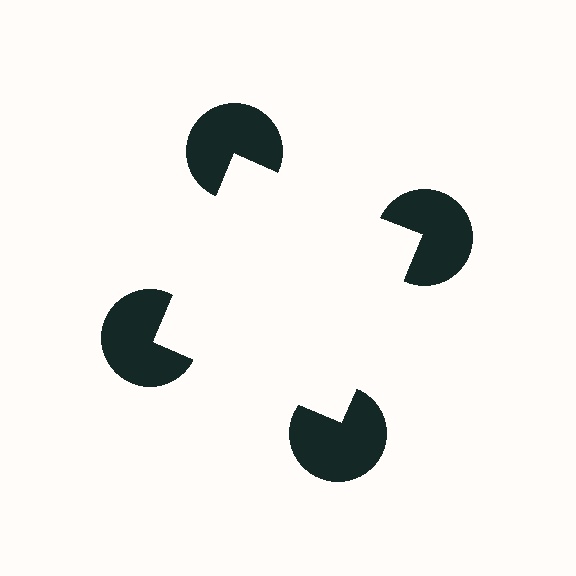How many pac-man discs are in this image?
There are 4 — one at each vertex of the illusory square.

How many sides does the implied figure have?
4 sides.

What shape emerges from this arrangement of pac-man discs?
An illusory square — its edges are inferred from the aligned wedge cuts in the pac-man discs, not physically drawn.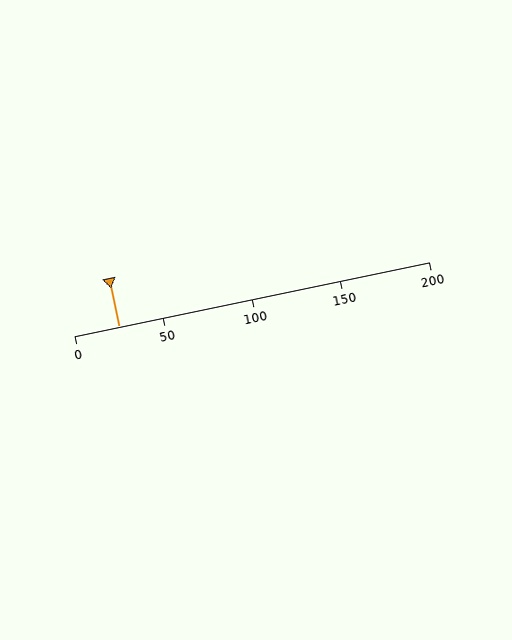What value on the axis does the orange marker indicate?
The marker indicates approximately 25.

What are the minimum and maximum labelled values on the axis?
The axis runs from 0 to 200.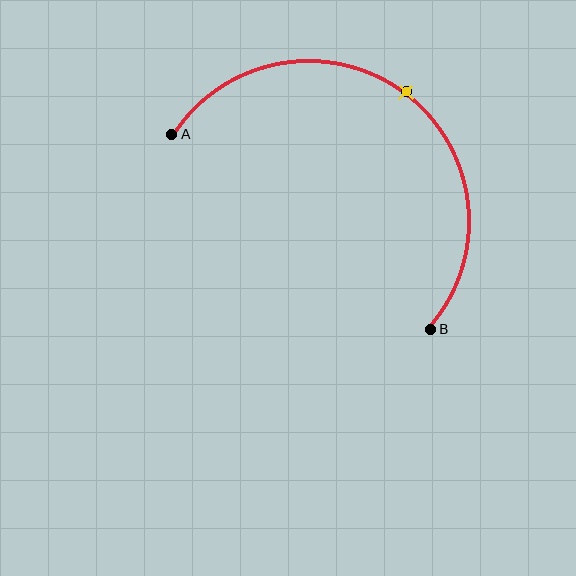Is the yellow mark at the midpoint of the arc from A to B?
Yes. The yellow mark lies on the arc at equal arc-length from both A and B — it is the arc midpoint.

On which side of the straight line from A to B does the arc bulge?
The arc bulges above and to the right of the straight line connecting A and B.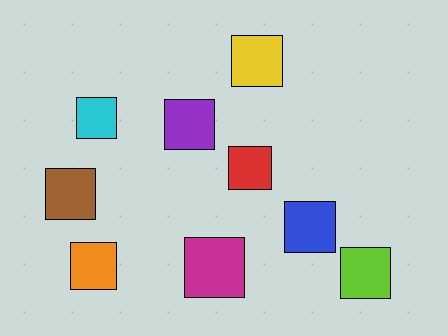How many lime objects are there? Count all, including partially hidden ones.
There is 1 lime object.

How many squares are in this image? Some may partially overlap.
There are 9 squares.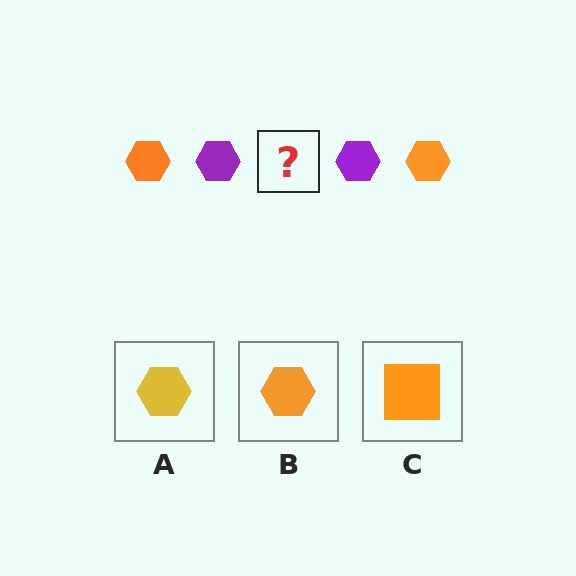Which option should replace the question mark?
Option B.